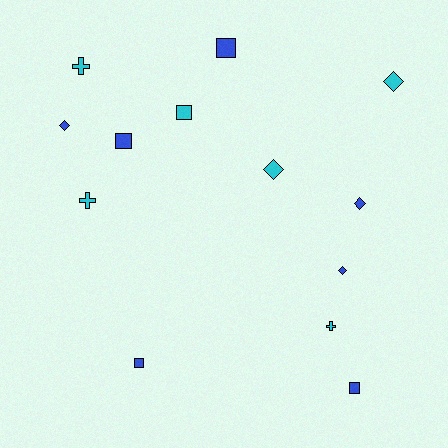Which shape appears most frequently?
Diamond, with 5 objects.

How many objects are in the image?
There are 13 objects.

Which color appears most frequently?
Blue, with 7 objects.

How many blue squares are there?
There are 4 blue squares.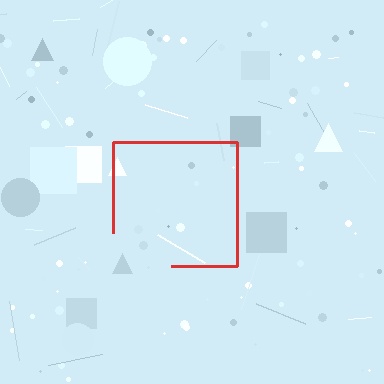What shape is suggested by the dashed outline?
The dashed outline suggests a square.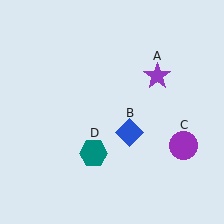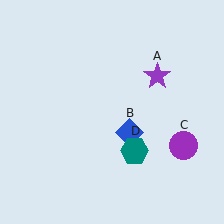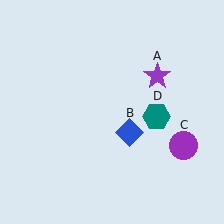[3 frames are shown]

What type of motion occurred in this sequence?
The teal hexagon (object D) rotated counterclockwise around the center of the scene.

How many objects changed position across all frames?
1 object changed position: teal hexagon (object D).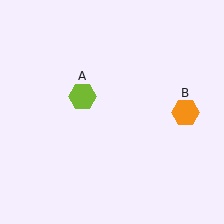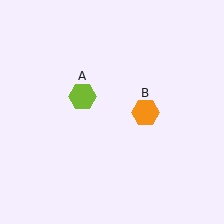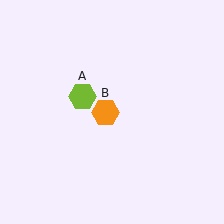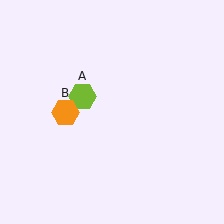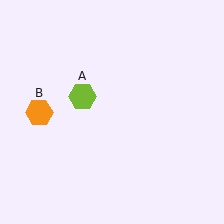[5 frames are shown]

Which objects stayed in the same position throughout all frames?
Lime hexagon (object A) remained stationary.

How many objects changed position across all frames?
1 object changed position: orange hexagon (object B).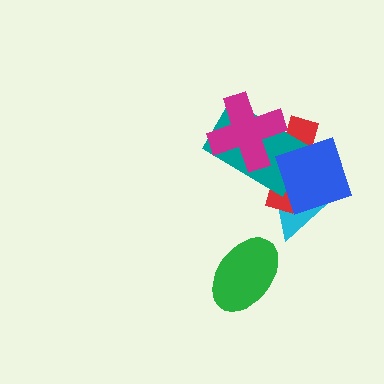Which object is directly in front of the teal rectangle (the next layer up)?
The blue square is directly in front of the teal rectangle.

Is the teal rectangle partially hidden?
Yes, it is partially covered by another shape.